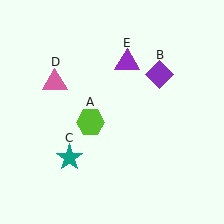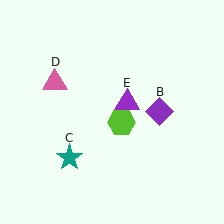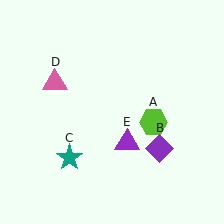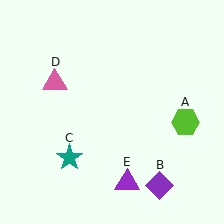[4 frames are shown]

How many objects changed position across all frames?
3 objects changed position: lime hexagon (object A), purple diamond (object B), purple triangle (object E).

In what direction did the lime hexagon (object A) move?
The lime hexagon (object A) moved right.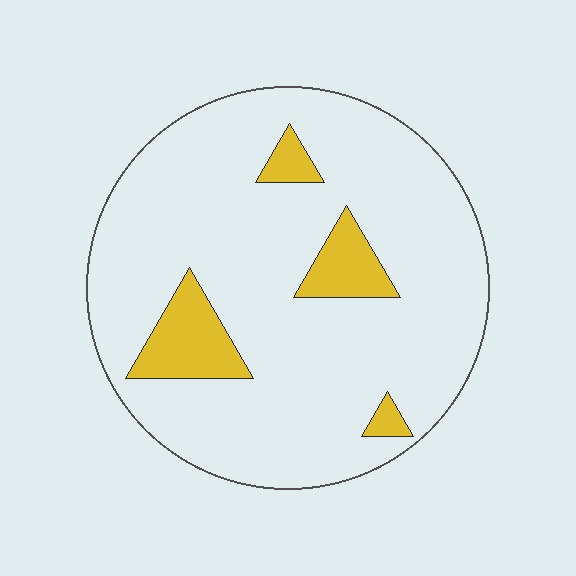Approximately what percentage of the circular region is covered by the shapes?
Approximately 10%.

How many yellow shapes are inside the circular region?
4.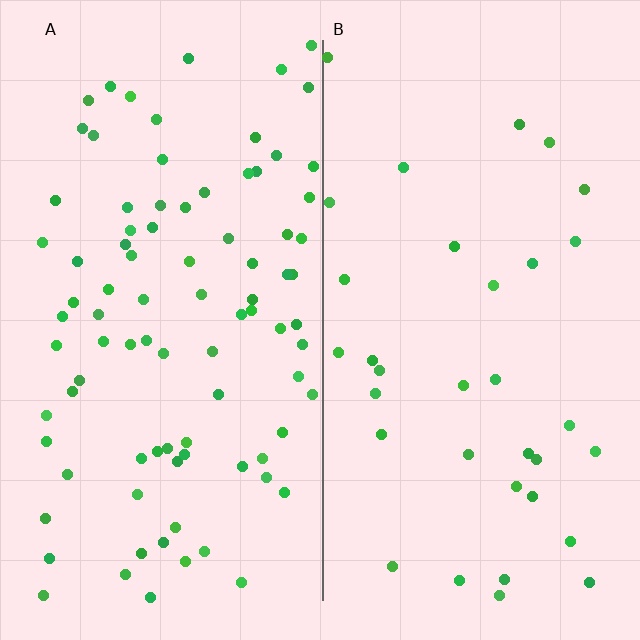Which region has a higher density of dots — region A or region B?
A (the left).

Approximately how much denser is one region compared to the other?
Approximately 2.7× — region A over region B.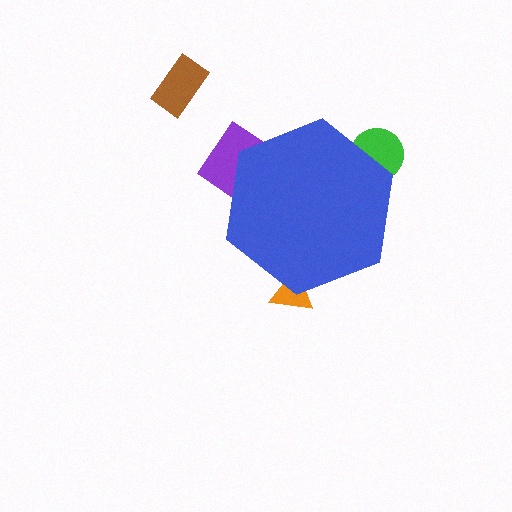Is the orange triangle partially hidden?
Yes, the orange triangle is partially hidden behind the blue hexagon.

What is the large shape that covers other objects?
A blue hexagon.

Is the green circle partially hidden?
Yes, the green circle is partially hidden behind the blue hexagon.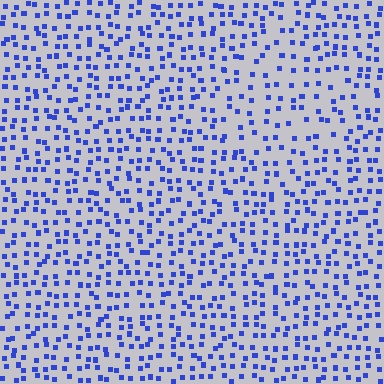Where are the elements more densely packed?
The elements are more densely packed outside the diamond boundary.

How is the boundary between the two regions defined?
The boundary is defined by a change in element density (approximately 1.6x ratio). All elements are the same color, size, and shape.